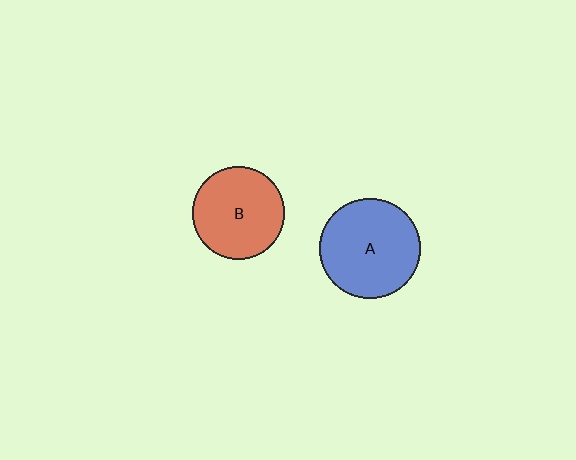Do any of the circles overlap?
No, none of the circles overlap.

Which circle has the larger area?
Circle A (blue).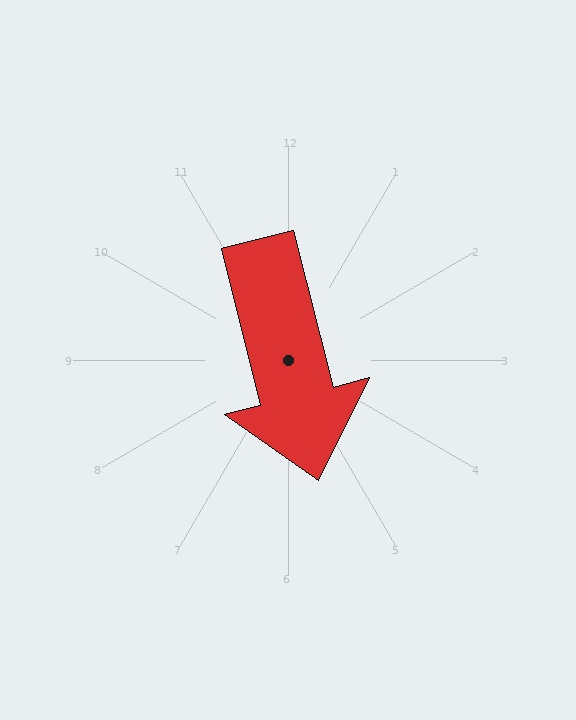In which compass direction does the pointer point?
South.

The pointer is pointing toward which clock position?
Roughly 6 o'clock.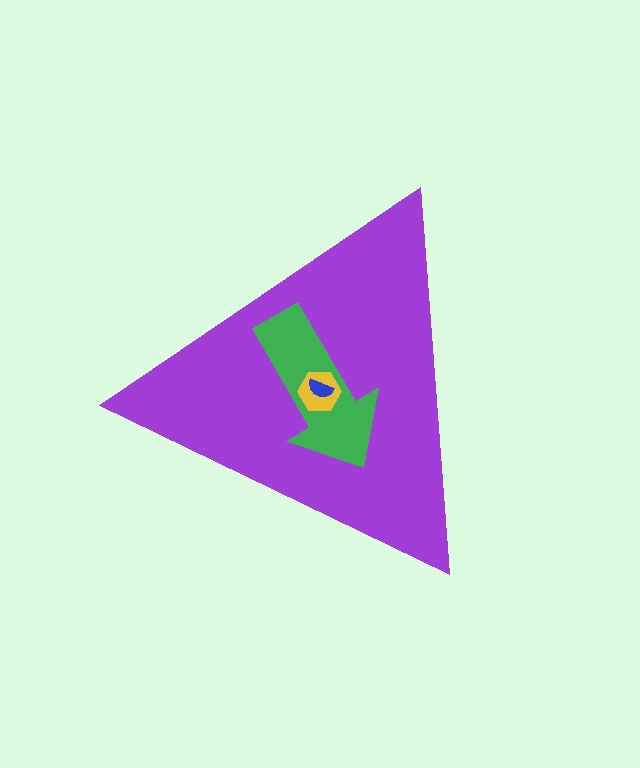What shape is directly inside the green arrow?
The yellow hexagon.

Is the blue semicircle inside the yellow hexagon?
Yes.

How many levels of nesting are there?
4.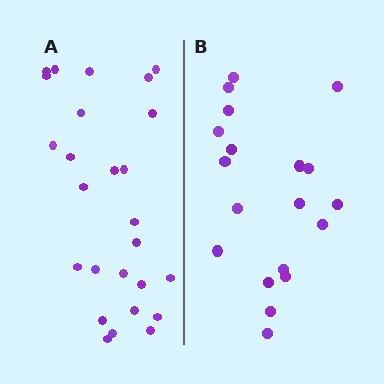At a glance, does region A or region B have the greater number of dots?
Region A (the left region) has more dots.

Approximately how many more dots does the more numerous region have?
Region A has roughly 8 or so more dots than region B.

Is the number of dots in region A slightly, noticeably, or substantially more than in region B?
Region A has noticeably more, but not dramatically so. The ratio is roughly 1.4 to 1.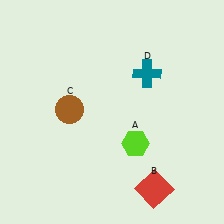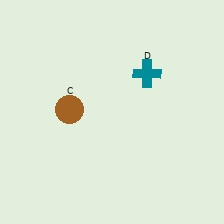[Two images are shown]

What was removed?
The red square (B), the lime hexagon (A) were removed in Image 2.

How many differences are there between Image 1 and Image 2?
There are 2 differences between the two images.